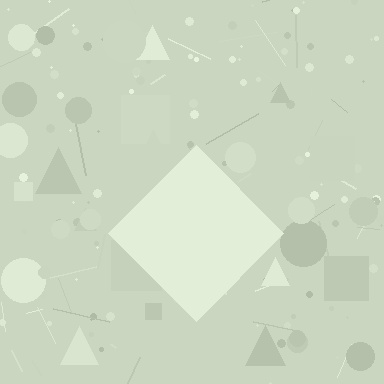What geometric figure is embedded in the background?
A diamond is embedded in the background.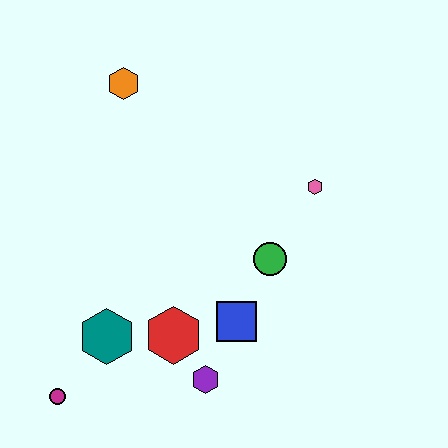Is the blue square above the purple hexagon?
Yes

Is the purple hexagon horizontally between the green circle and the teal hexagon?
Yes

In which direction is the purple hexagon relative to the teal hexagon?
The purple hexagon is to the right of the teal hexagon.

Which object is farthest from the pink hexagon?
The magenta circle is farthest from the pink hexagon.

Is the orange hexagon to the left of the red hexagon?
Yes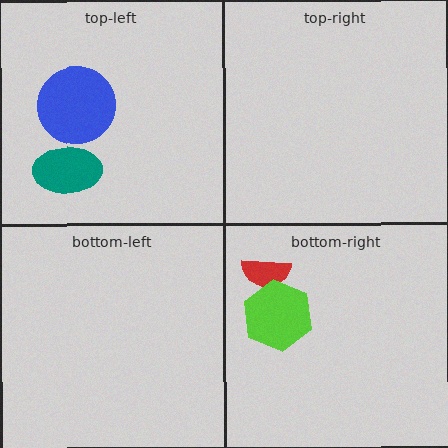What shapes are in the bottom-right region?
The red semicircle, the lime hexagon.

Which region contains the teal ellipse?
The top-left region.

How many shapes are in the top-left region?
2.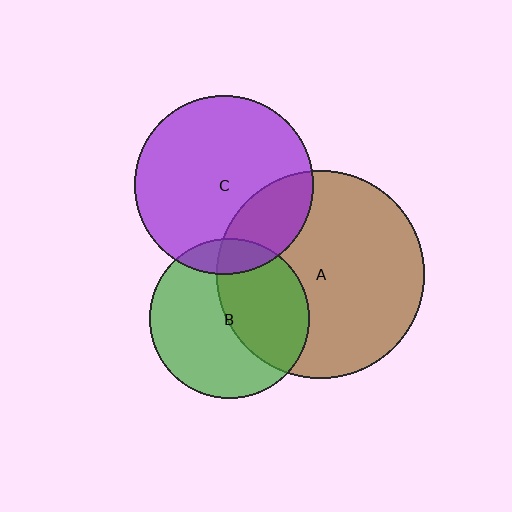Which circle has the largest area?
Circle A (brown).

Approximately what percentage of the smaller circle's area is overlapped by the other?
Approximately 45%.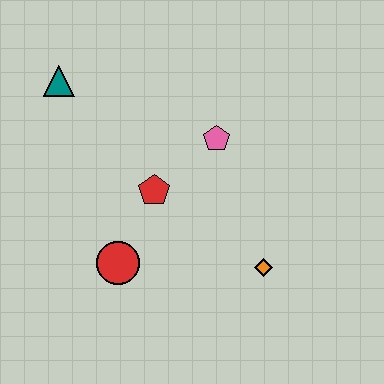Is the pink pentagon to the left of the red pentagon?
No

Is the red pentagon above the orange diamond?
Yes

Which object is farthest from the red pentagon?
The teal triangle is farthest from the red pentagon.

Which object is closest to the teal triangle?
The red pentagon is closest to the teal triangle.